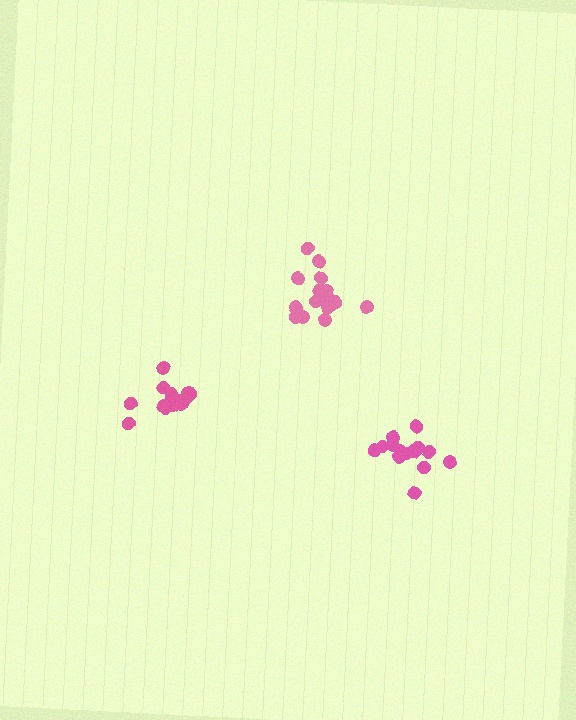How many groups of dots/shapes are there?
There are 3 groups.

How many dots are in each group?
Group 1: 17 dots, Group 2: 15 dots, Group 3: 15 dots (47 total).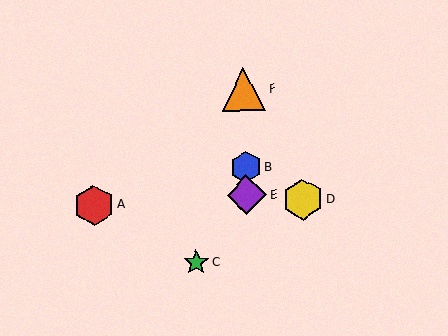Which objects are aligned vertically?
Objects B, E, F are aligned vertically.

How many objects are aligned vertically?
3 objects (B, E, F) are aligned vertically.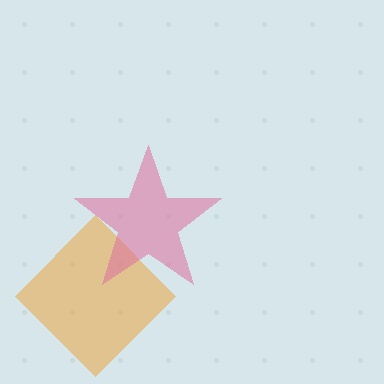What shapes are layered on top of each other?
The layered shapes are: an orange diamond, a pink star.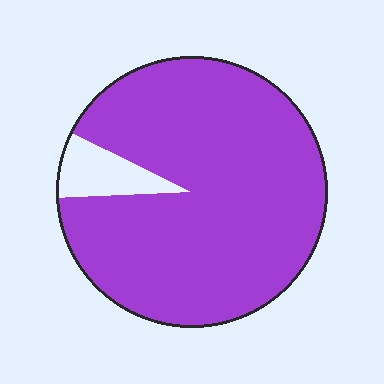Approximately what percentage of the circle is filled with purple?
Approximately 90%.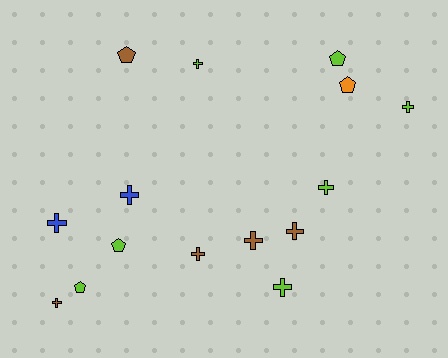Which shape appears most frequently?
Cross, with 10 objects.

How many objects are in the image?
There are 15 objects.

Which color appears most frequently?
Lime, with 7 objects.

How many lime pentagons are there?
There are 3 lime pentagons.